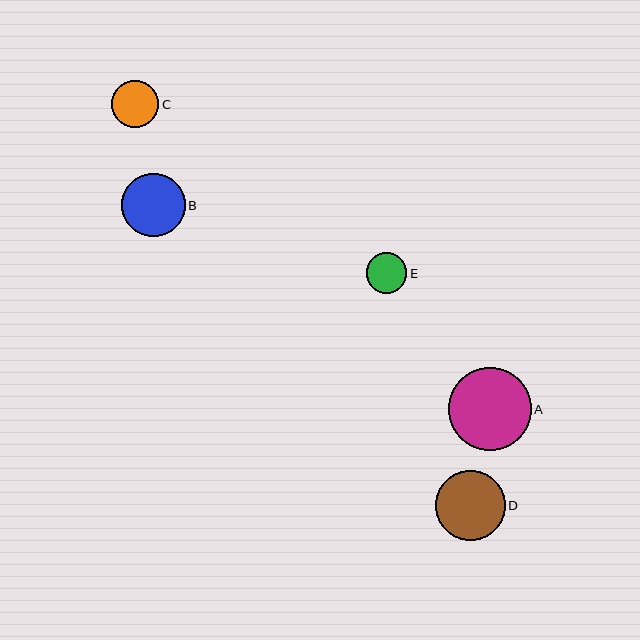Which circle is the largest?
Circle A is the largest with a size of approximately 83 pixels.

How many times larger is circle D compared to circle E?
Circle D is approximately 1.7 times the size of circle E.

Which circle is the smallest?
Circle E is the smallest with a size of approximately 40 pixels.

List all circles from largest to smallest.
From largest to smallest: A, D, B, C, E.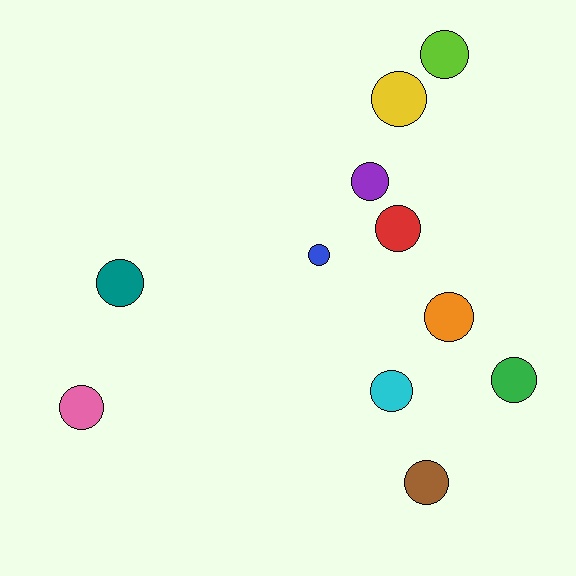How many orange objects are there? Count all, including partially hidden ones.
There is 1 orange object.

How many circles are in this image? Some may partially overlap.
There are 11 circles.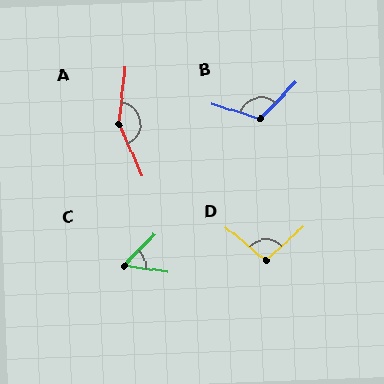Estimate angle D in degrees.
Approximately 97 degrees.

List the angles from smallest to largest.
C (54°), D (97°), B (116°), A (149°).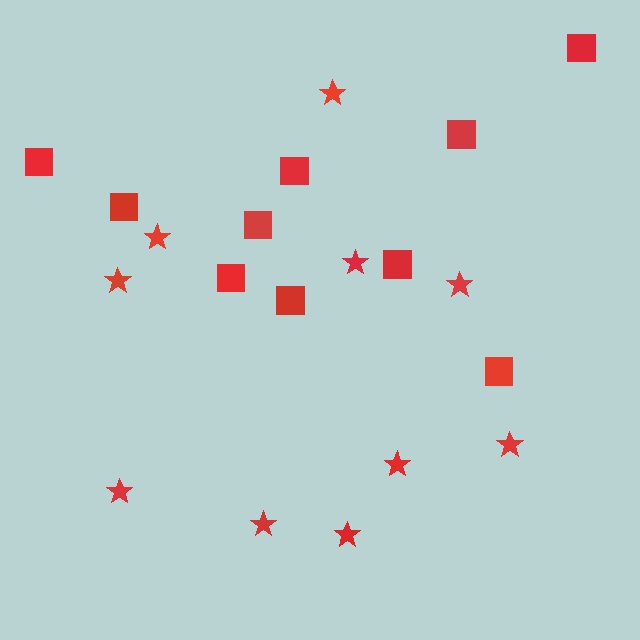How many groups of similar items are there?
There are 2 groups: one group of squares (10) and one group of stars (10).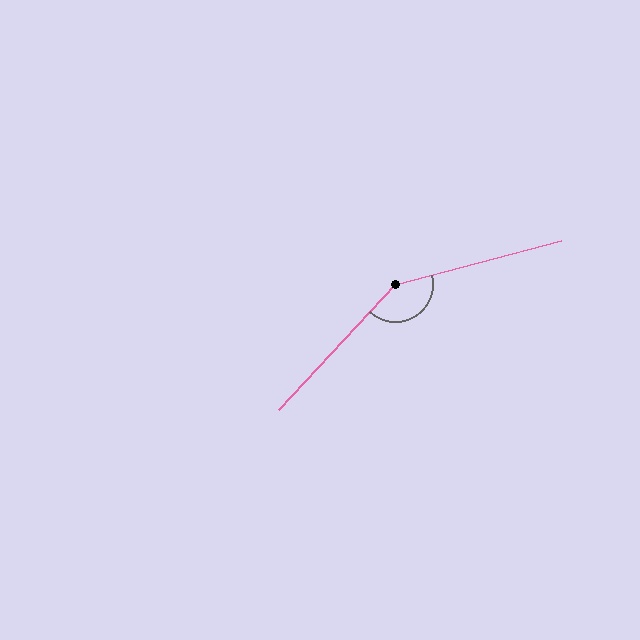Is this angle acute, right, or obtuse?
It is obtuse.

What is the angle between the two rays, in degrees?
Approximately 148 degrees.